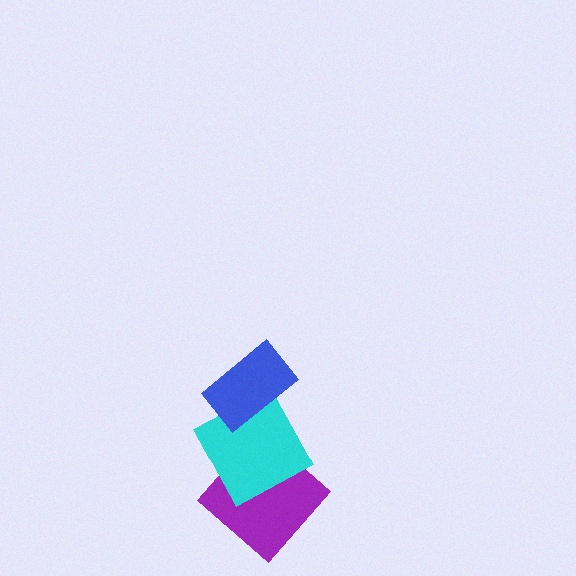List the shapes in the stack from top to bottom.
From top to bottom: the blue rectangle, the cyan square, the purple diamond.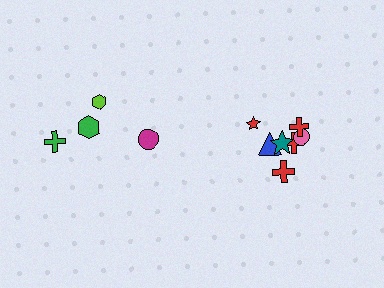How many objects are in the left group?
There are 4 objects.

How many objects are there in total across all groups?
There are 11 objects.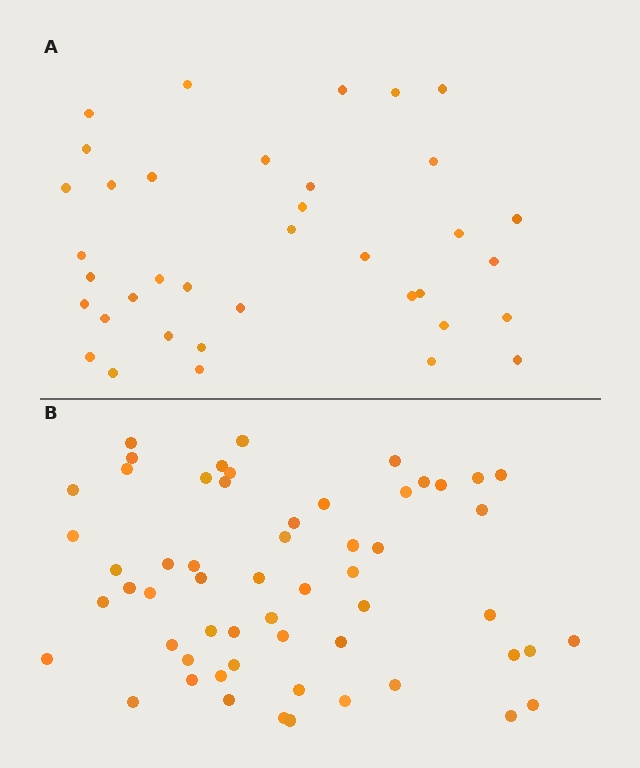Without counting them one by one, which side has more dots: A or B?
Region B (the bottom region) has more dots.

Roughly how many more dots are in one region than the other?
Region B has approximately 20 more dots than region A.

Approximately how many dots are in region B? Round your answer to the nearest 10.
About 60 dots. (The exact count is 57, which rounds to 60.)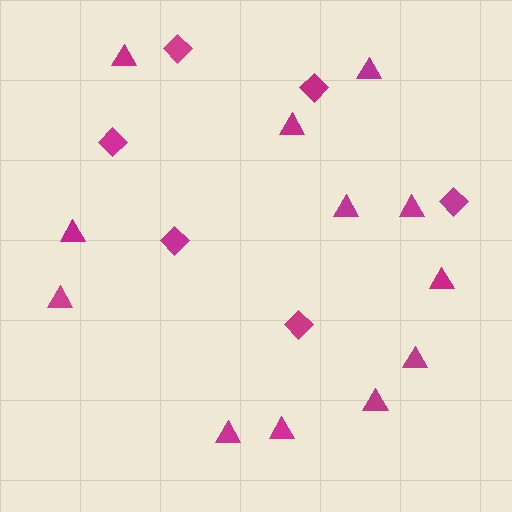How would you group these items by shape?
There are 2 groups: one group of triangles (12) and one group of diamonds (6).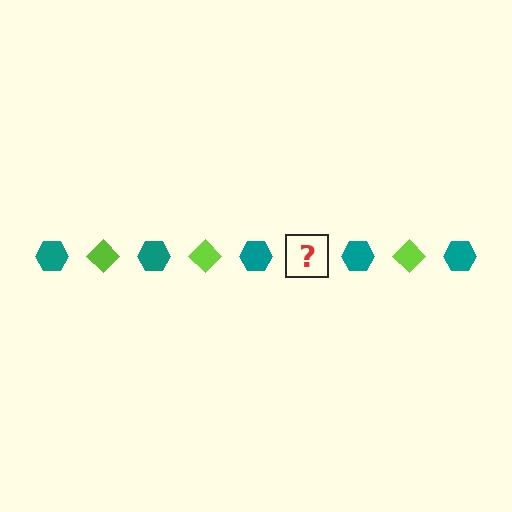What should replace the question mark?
The question mark should be replaced with a lime diamond.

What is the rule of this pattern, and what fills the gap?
The rule is that the pattern alternates between teal hexagon and lime diamond. The gap should be filled with a lime diamond.